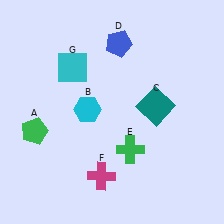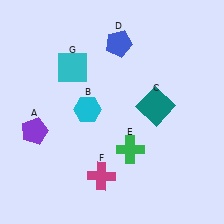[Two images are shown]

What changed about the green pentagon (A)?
In Image 1, A is green. In Image 2, it changed to purple.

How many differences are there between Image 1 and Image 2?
There is 1 difference between the two images.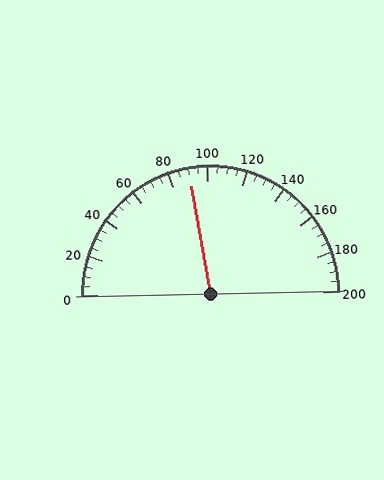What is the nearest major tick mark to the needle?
The nearest major tick mark is 80.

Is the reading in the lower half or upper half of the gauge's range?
The reading is in the lower half of the range (0 to 200).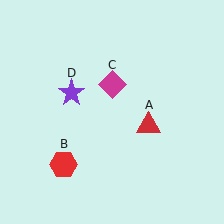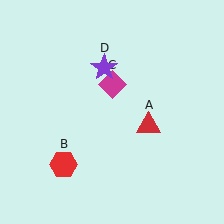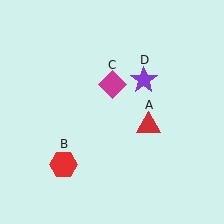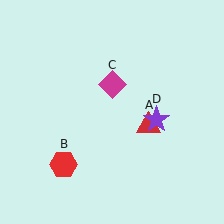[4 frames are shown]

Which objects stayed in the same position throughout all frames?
Red triangle (object A) and red hexagon (object B) and magenta diamond (object C) remained stationary.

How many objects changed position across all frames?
1 object changed position: purple star (object D).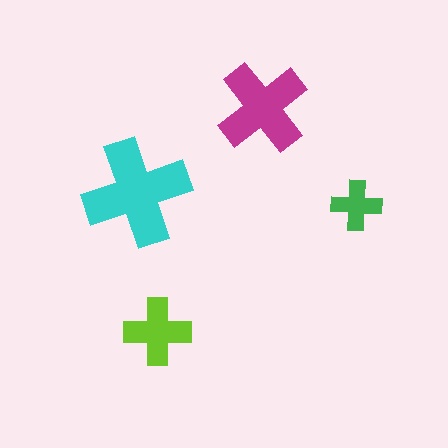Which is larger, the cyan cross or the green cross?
The cyan one.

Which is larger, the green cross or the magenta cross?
The magenta one.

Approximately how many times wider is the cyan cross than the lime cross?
About 1.5 times wider.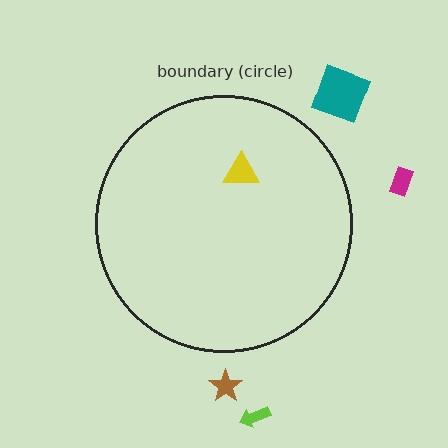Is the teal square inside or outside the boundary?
Outside.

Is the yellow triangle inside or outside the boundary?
Inside.